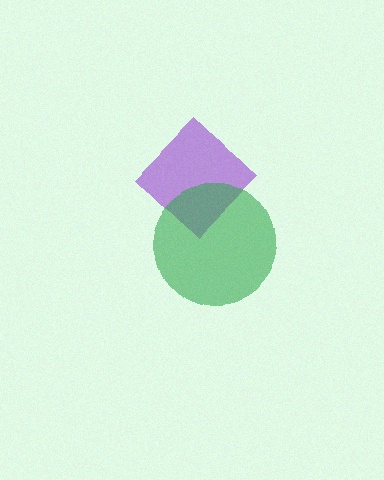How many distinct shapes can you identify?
There are 2 distinct shapes: a purple diamond, a green circle.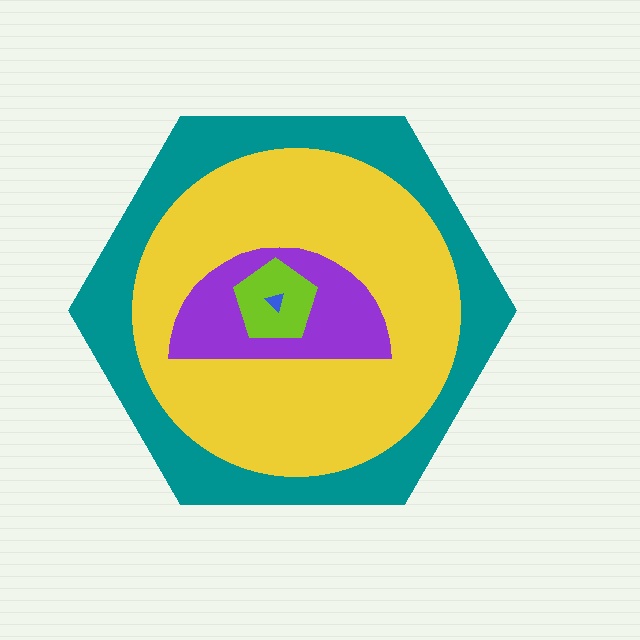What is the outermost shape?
The teal hexagon.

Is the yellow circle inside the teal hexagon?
Yes.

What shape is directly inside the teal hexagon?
The yellow circle.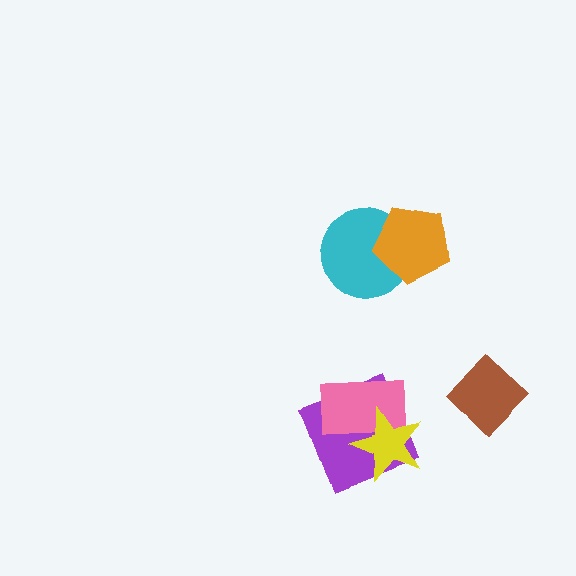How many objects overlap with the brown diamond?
0 objects overlap with the brown diamond.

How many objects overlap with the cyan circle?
1 object overlaps with the cyan circle.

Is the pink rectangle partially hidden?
Yes, it is partially covered by another shape.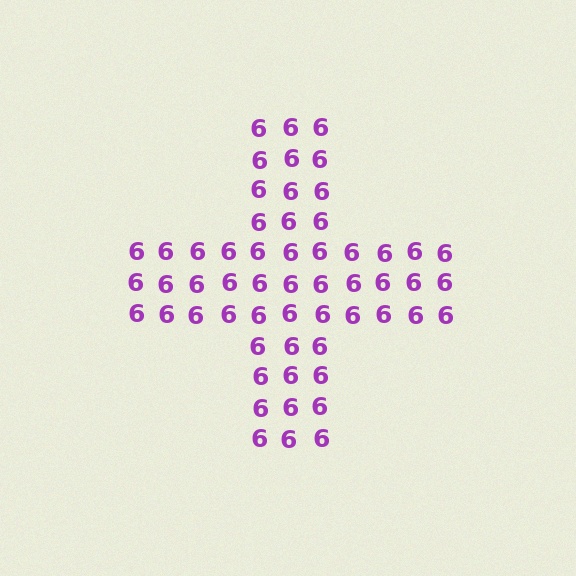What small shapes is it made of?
It is made of small digit 6's.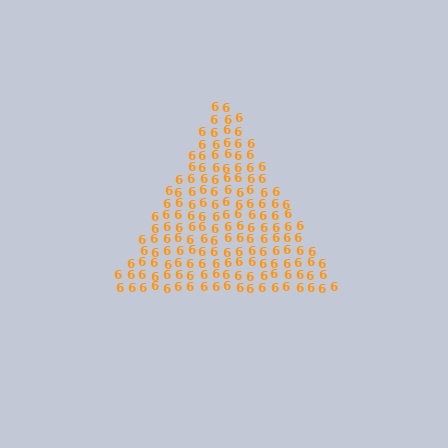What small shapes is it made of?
It is made of small digit 6's.